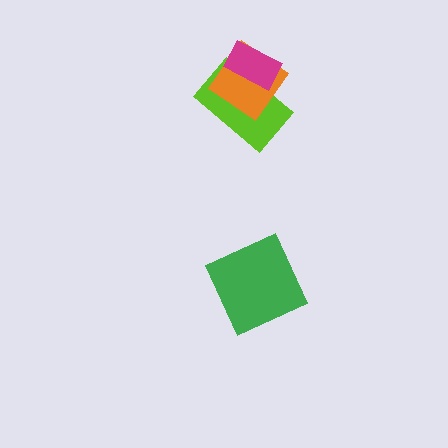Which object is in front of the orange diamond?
The magenta rectangle is in front of the orange diamond.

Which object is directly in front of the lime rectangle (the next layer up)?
The orange diamond is directly in front of the lime rectangle.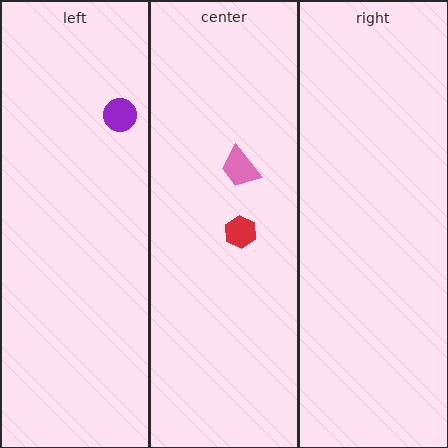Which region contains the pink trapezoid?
The center region.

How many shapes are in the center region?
2.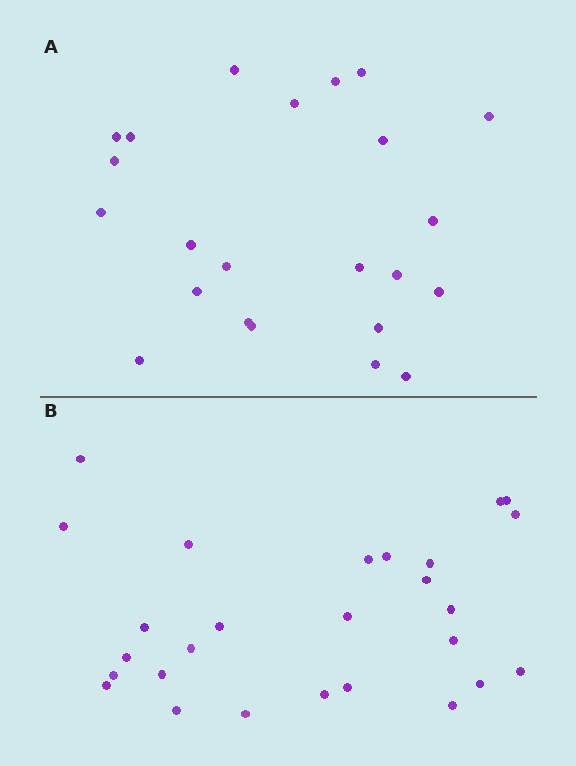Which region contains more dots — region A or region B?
Region B (the bottom region) has more dots.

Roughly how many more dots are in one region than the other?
Region B has about 4 more dots than region A.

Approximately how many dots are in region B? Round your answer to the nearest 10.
About 30 dots. (The exact count is 27, which rounds to 30.)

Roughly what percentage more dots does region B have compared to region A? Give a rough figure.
About 15% more.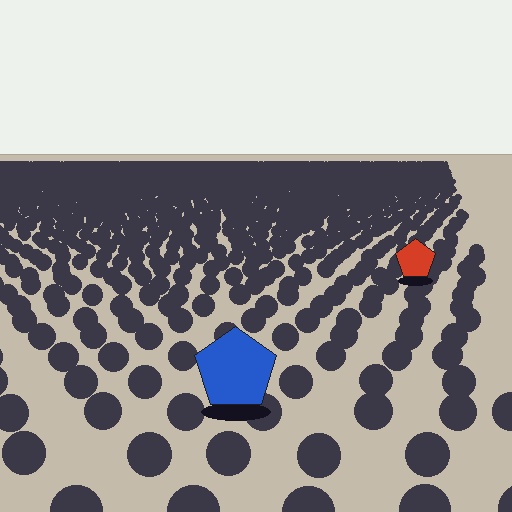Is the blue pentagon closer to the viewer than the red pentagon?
Yes. The blue pentagon is closer — you can tell from the texture gradient: the ground texture is coarser near it.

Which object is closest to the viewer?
The blue pentagon is closest. The texture marks near it are larger and more spread out.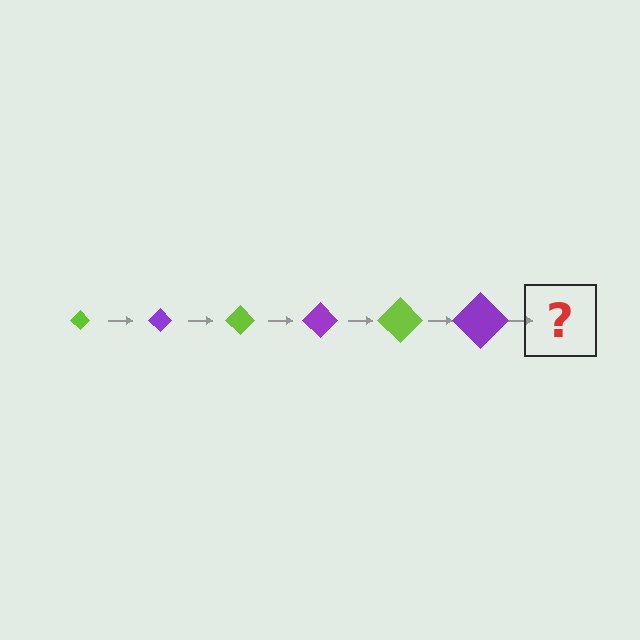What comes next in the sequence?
The next element should be a lime diamond, larger than the previous one.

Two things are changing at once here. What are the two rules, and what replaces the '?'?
The two rules are that the diamond grows larger each step and the color cycles through lime and purple. The '?' should be a lime diamond, larger than the previous one.